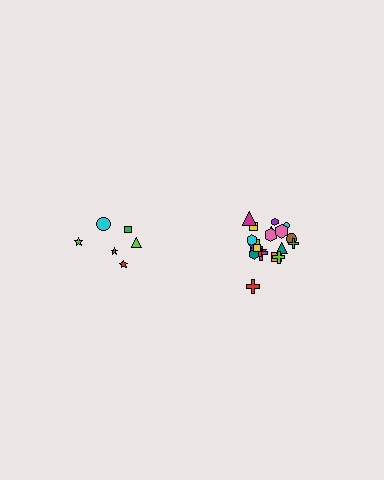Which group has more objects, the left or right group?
The right group.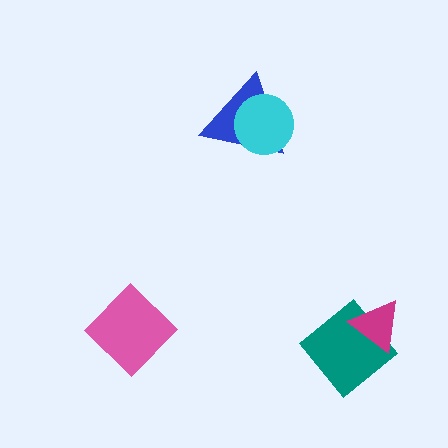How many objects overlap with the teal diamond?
1 object overlaps with the teal diamond.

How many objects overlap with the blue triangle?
1 object overlaps with the blue triangle.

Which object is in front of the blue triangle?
The cyan circle is in front of the blue triangle.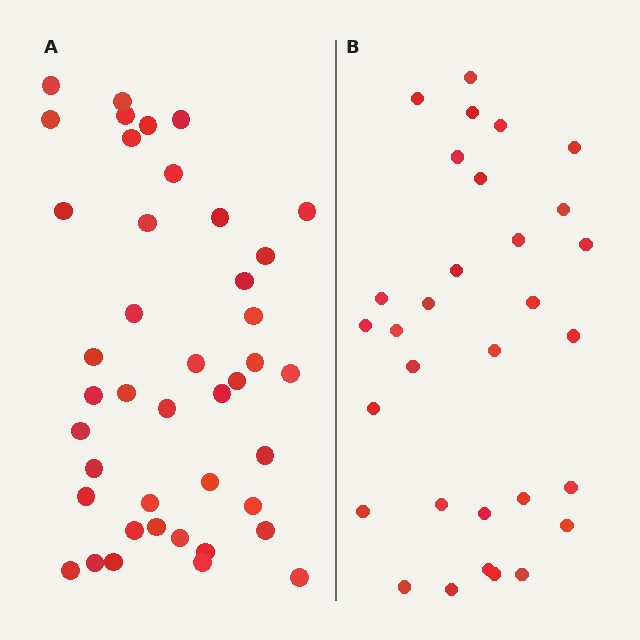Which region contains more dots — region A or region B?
Region A (the left region) has more dots.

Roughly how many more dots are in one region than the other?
Region A has roughly 12 or so more dots than region B.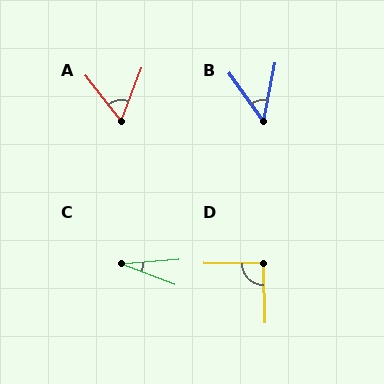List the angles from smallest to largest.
C (26°), B (47°), A (59°), D (92°).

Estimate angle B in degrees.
Approximately 47 degrees.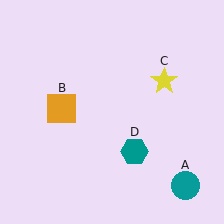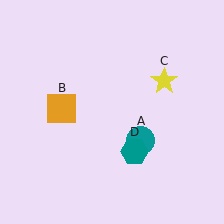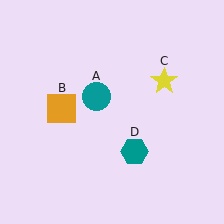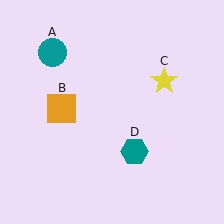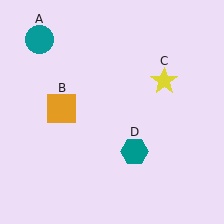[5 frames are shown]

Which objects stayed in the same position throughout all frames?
Orange square (object B) and yellow star (object C) and teal hexagon (object D) remained stationary.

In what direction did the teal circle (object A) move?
The teal circle (object A) moved up and to the left.